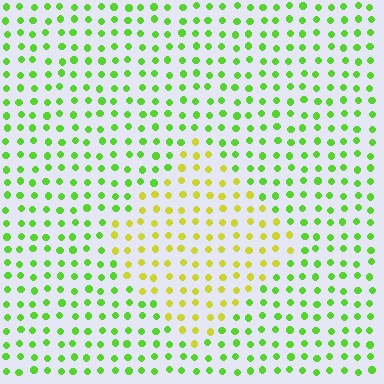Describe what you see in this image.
The image is filled with small lime elements in a uniform arrangement. A diamond-shaped region is visible where the elements are tinted to a slightly different hue, forming a subtle color boundary.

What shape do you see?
I see a diamond.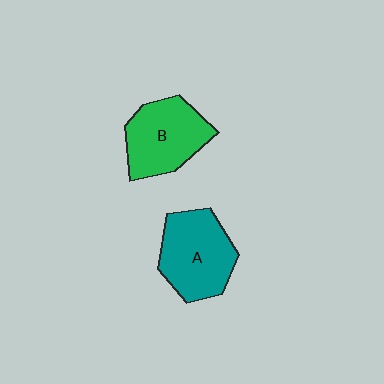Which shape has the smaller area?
Shape B (green).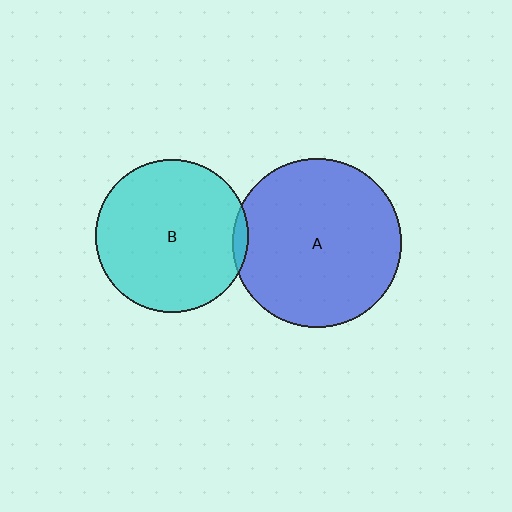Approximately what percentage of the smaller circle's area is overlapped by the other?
Approximately 5%.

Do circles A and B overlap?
Yes.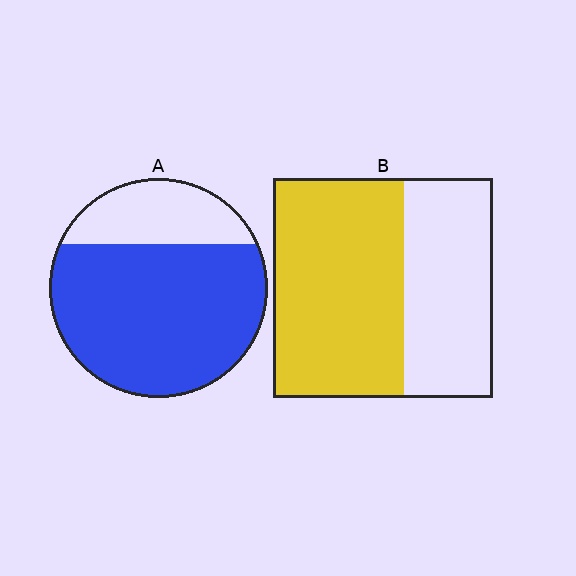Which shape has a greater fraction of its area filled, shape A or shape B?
Shape A.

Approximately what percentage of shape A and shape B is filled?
A is approximately 75% and B is approximately 60%.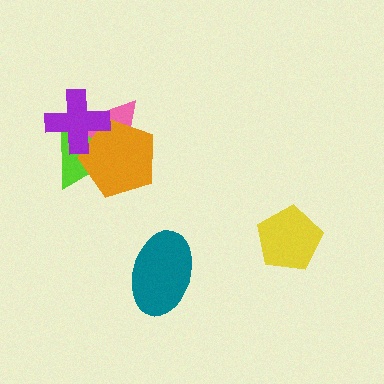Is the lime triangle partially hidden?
Yes, it is partially covered by another shape.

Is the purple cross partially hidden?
No, no other shape covers it.